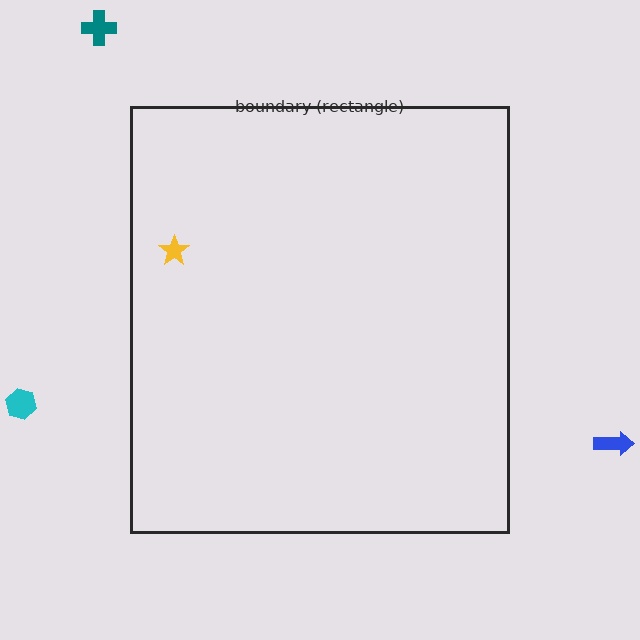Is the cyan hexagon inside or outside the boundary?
Outside.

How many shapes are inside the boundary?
1 inside, 3 outside.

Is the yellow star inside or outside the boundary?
Inside.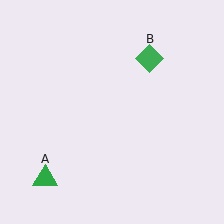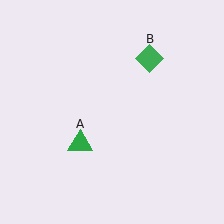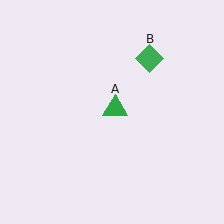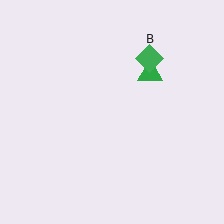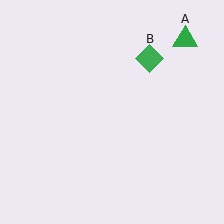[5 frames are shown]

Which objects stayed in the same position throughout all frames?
Green diamond (object B) remained stationary.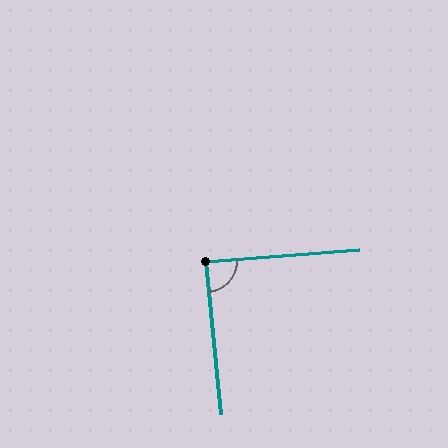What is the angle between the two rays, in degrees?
Approximately 89 degrees.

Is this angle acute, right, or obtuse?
It is approximately a right angle.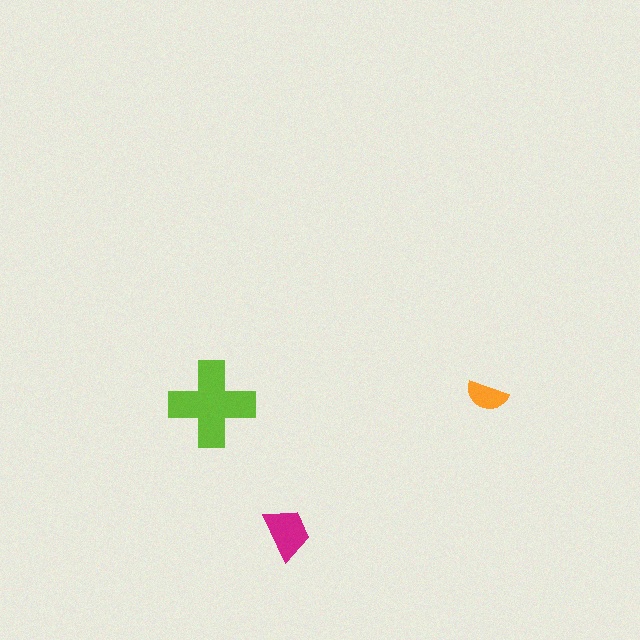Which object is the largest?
The lime cross.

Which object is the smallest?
The orange semicircle.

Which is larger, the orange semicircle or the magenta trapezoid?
The magenta trapezoid.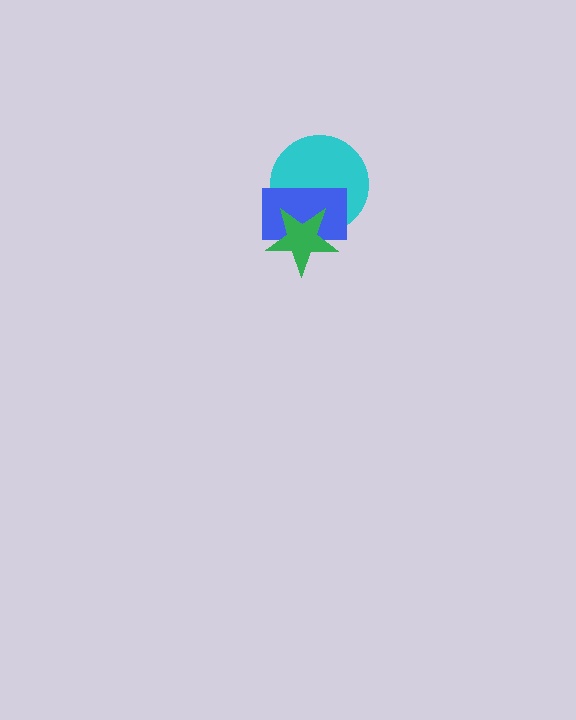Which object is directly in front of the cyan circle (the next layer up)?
The blue rectangle is directly in front of the cyan circle.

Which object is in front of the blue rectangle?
The green star is in front of the blue rectangle.